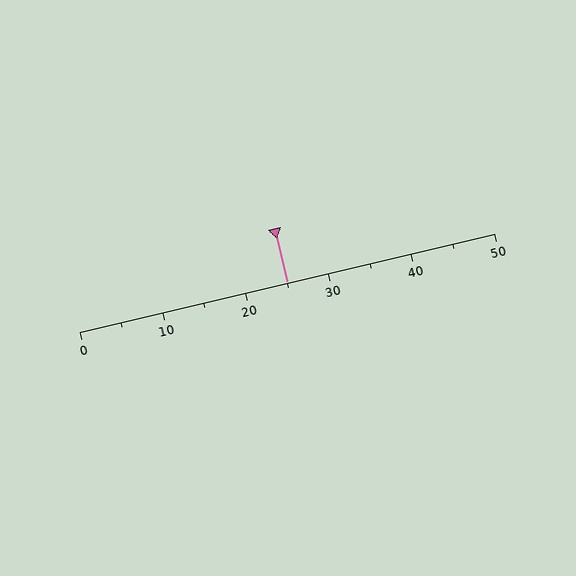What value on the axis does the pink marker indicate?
The marker indicates approximately 25.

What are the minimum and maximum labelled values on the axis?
The axis runs from 0 to 50.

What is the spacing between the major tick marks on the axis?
The major ticks are spaced 10 apart.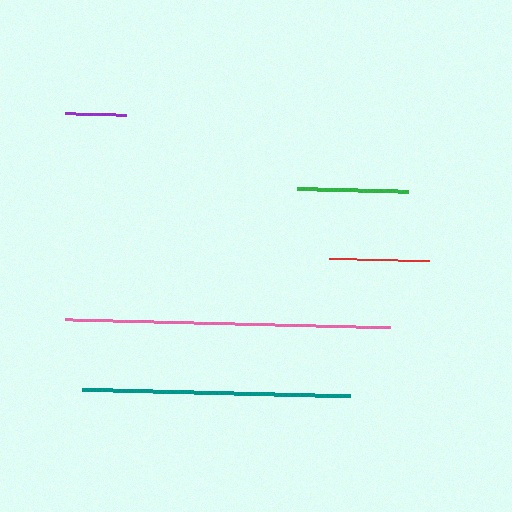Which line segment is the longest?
The pink line is the longest at approximately 325 pixels.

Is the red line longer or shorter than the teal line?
The teal line is longer than the red line.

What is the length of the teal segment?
The teal segment is approximately 268 pixels long.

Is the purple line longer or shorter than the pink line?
The pink line is longer than the purple line.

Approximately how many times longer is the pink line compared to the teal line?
The pink line is approximately 1.2 times the length of the teal line.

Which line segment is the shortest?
The purple line is the shortest at approximately 61 pixels.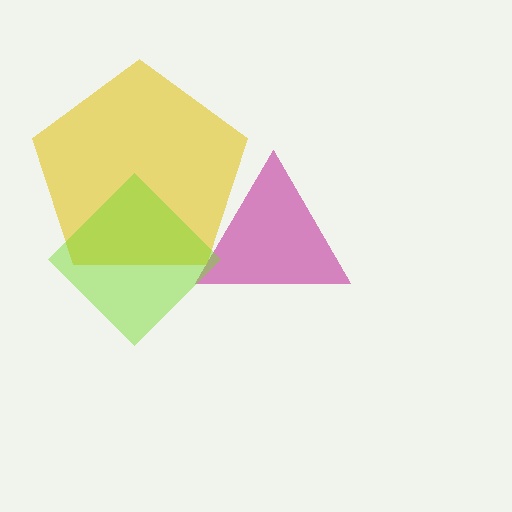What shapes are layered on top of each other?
The layered shapes are: a magenta triangle, a yellow pentagon, a lime diamond.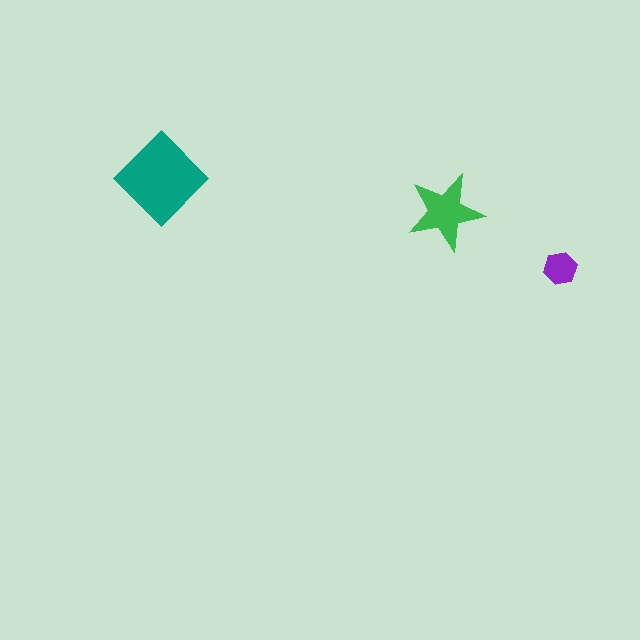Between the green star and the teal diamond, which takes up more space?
The teal diamond.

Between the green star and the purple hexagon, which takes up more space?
The green star.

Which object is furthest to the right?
The purple hexagon is rightmost.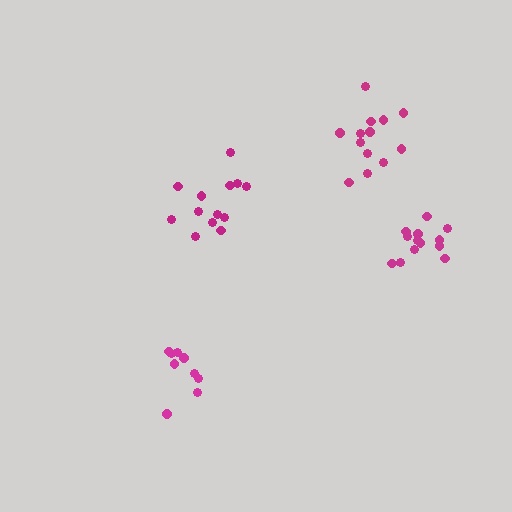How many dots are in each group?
Group 1: 13 dots, Group 2: 10 dots, Group 3: 13 dots, Group 4: 13 dots (49 total).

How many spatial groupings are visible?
There are 4 spatial groupings.